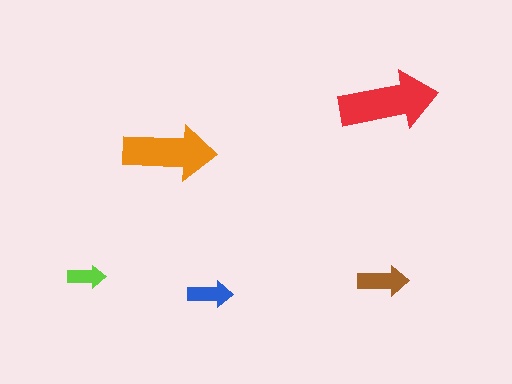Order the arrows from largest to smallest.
the red one, the orange one, the brown one, the blue one, the lime one.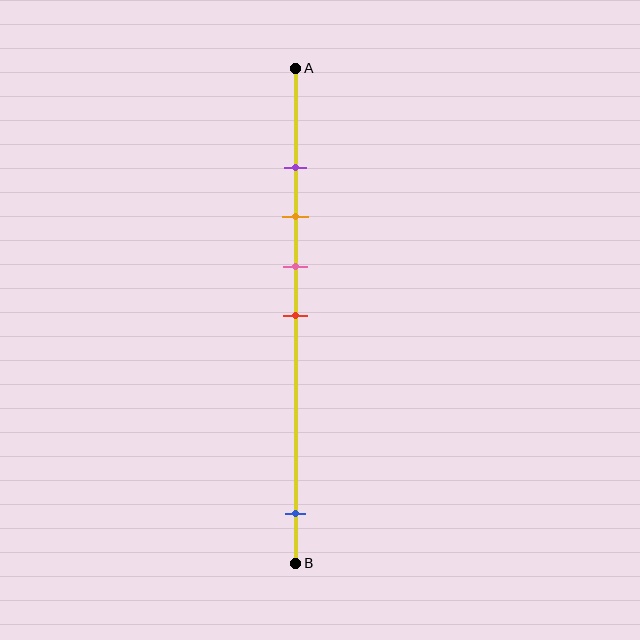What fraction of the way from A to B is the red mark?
The red mark is approximately 50% (0.5) of the way from A to B.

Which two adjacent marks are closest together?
The purple and orange marks are the closest adjacent pair.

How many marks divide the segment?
There are 5 marks dividing the segment.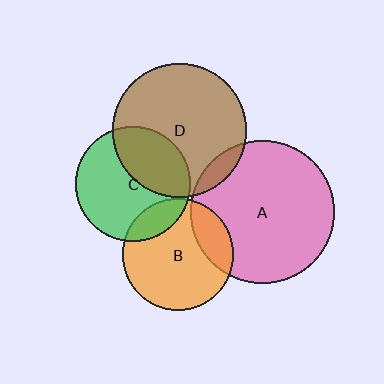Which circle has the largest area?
Circle A (pink).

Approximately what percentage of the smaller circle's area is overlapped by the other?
Approximately 35%.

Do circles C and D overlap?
Yes.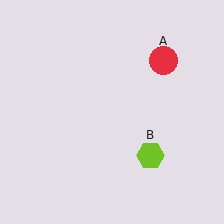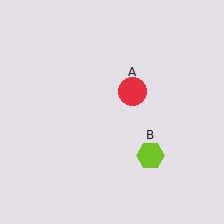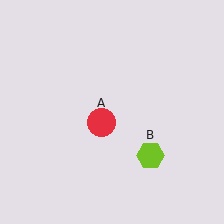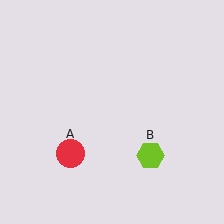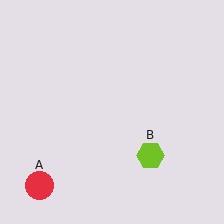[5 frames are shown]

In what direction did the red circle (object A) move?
The red circle (object A) moved down and to the left.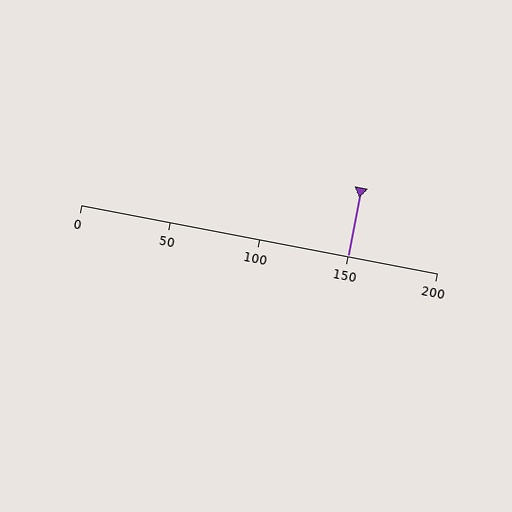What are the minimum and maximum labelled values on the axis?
The axis runs from 0 to 200.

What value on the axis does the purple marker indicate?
The marker indicates approximately 150.